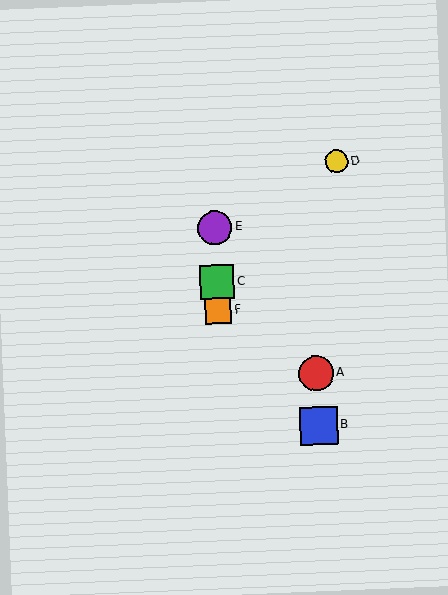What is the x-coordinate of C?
Object C is at x≈217.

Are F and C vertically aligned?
Yes, both are at x≈218.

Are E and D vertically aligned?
No, E is at x≈215 and D is at x≈336.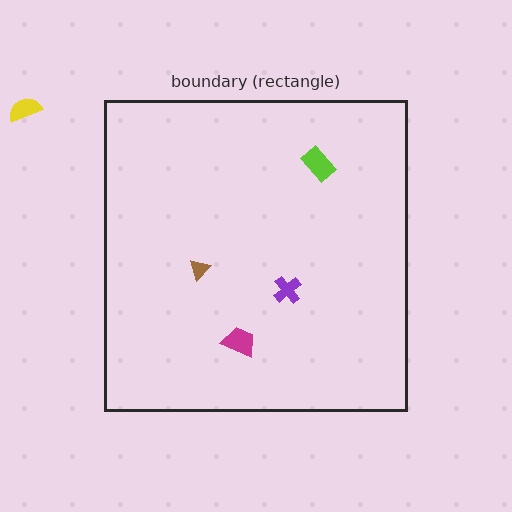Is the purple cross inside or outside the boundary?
Inside.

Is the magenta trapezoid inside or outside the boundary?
Inside.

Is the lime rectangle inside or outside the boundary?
Inside.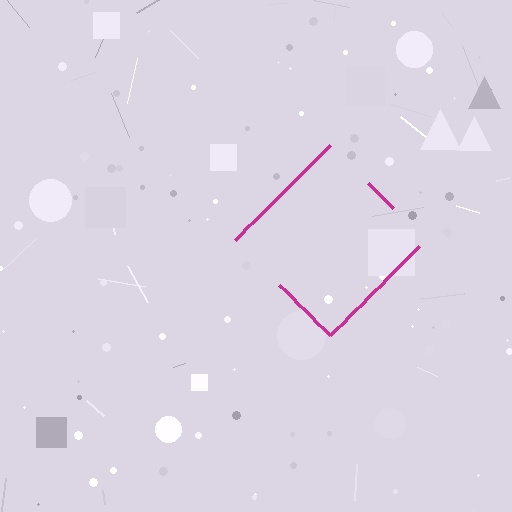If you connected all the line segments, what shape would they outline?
They would outline a diamond.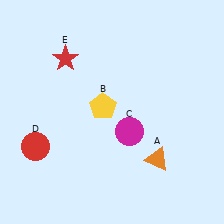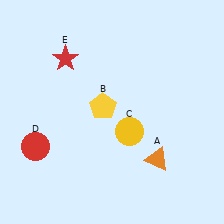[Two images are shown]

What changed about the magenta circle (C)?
In Image 1, C is magenta. In Image 2, it changed to yellow.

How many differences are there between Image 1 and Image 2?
There is 1 difference between the two images.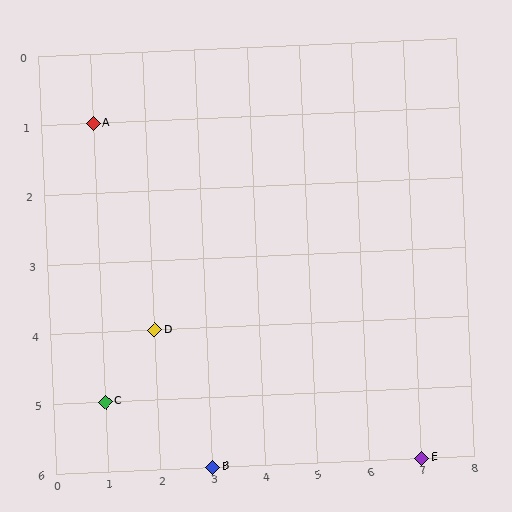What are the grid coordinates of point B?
Point B is at grid coordinates (3, 6).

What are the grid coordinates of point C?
Point C is at grid coordinates (1, 5).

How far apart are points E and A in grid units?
Points E and A are 6 columns and 5 rows apart (about 7.8 grid units diagonally).